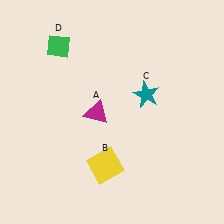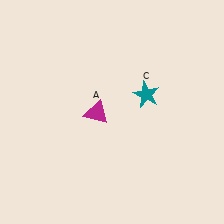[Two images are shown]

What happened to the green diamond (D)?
The green diamond (D) was removed in Image 2. It was in the top-left area of Image 1.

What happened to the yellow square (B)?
The yellow square (B) was removed in Image 2. It was in the bottom-left area of Image 1.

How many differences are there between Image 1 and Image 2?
There are 2 differences between the two images.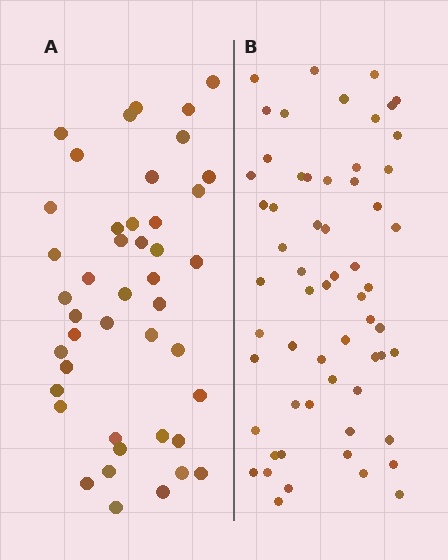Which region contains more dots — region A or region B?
Region B (the right region) has more dots.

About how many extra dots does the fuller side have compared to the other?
Region B has approximately 15 more dots than region A.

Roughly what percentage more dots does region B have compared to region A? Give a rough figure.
About 35% more.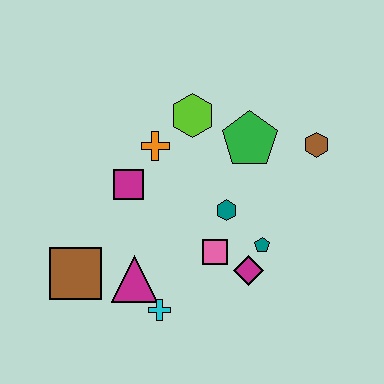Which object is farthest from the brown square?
The brown hexagon is farthest from the brown square.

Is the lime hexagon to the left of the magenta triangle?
No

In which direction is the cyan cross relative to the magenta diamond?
The cyan cross is to the left of the magenta diamond.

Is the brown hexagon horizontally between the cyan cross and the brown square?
No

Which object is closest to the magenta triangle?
The cyan cross is closest to the magenta triangle.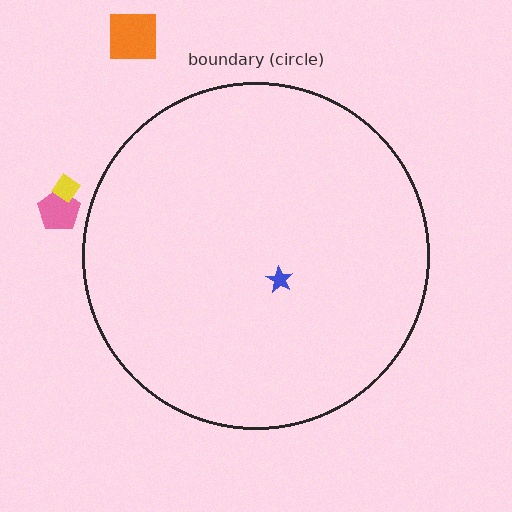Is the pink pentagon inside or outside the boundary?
Outside.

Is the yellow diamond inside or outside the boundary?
Outside.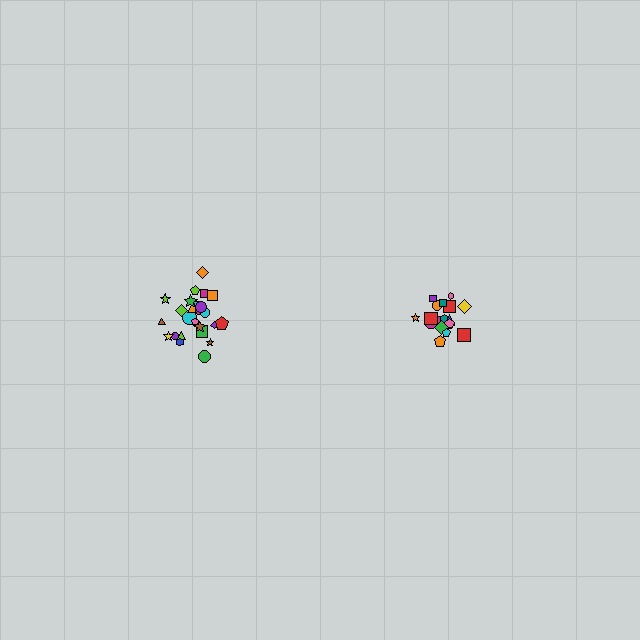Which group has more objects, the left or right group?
The left group.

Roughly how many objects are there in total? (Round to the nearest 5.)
Roughly 45 objects in total.